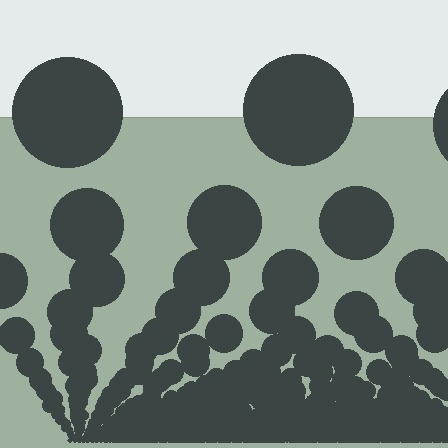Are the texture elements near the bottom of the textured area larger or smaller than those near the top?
Smaller. The gradient is inverted — elements near the bottom are smaller and denser.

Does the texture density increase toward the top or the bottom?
Density increases toward the bottom.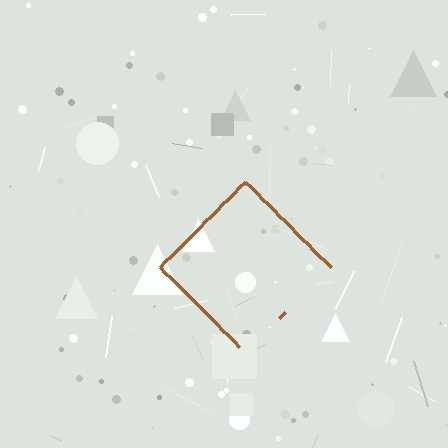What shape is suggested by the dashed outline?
The dashed outline suggests a diamond.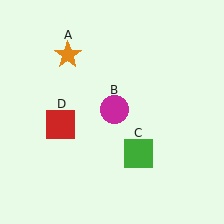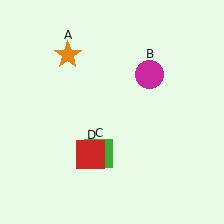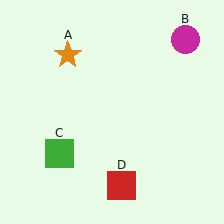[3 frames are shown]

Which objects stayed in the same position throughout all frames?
Orange star (object A) remained stationary.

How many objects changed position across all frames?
3 objects changed position: magenta circle (object B), green square (object C), red square (object D).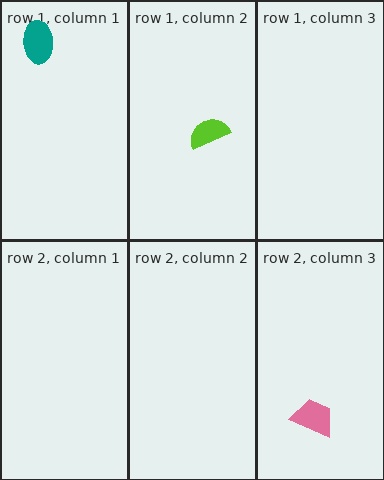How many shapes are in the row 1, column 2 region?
1.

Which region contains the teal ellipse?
The row 1, column 1 region.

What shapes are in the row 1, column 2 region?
The lime semicircle.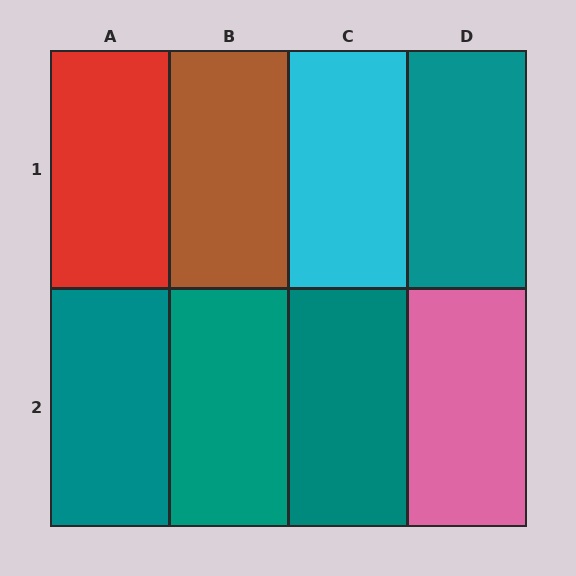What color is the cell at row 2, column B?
Teal.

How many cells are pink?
1 cell is pink.